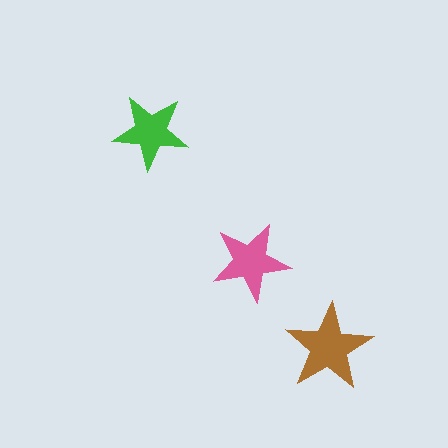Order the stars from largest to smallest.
the brown one, the pink one, the green one.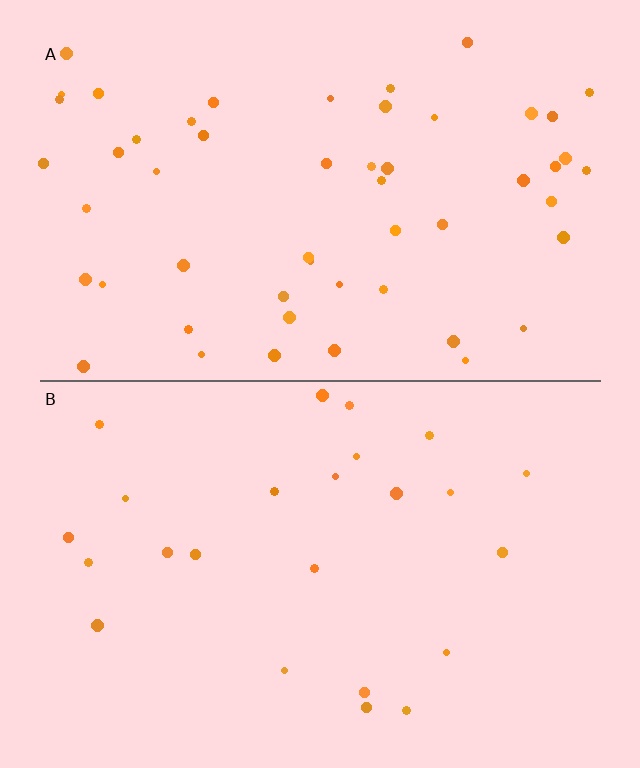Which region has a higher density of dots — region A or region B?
A (the top).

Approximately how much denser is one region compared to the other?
Approximately 2.2× — region A over region B.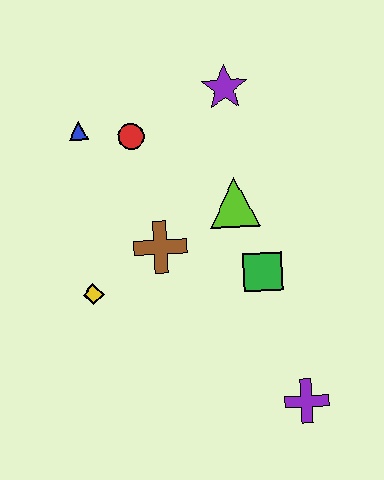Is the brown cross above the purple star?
No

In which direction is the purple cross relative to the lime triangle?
The purple cross is below the lime triangle.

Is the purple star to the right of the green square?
No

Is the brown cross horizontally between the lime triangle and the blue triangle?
Yes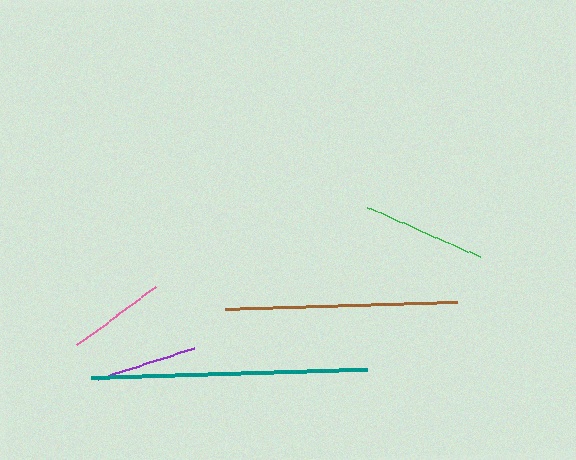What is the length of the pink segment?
The pink segment is approximately 97 pixels long.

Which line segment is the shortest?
The pink line is the shortest at approximately 97 pixels.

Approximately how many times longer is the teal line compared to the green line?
The teal line is approximately 2.2 times the length of the green line.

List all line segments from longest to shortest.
From longest to shortest: teal, brown, green, purple, pink.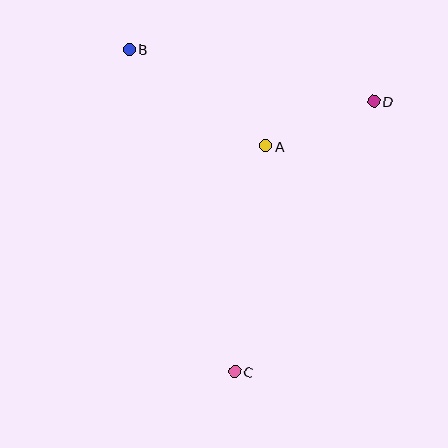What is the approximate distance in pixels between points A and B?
The distance between A and B is approximately 167 pixels.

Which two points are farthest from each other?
Points B and C are farthest from each other.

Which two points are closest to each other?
Points A and D are closest to each other.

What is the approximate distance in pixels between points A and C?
The distance between A and C is approximately 228 pixels.